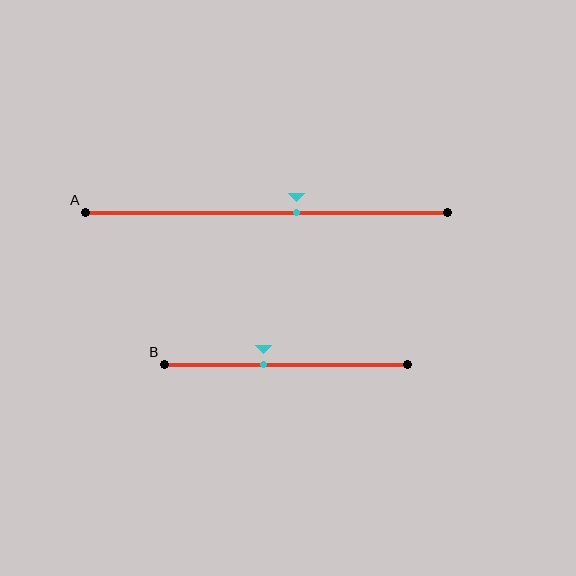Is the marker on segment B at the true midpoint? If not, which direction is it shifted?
No, the marker on segment B is shifted to the left by about 9% of the segment length.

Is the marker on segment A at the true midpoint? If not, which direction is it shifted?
No, the marker on segment A is shifted to the right by about 8% of the segment length.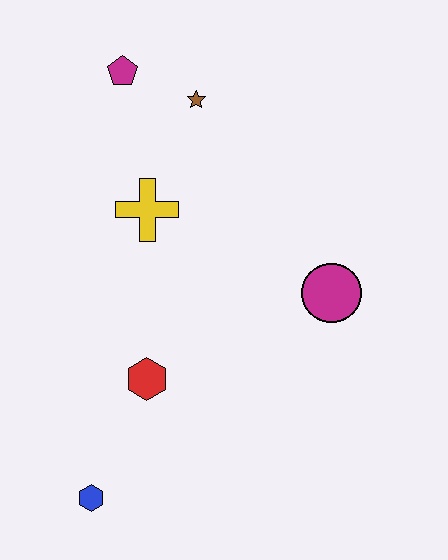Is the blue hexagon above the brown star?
No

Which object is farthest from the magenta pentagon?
The blue hexagon is farthest from the magenta pentagon.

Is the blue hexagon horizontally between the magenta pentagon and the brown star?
No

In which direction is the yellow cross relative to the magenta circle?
The yellow cross is to the left of the magenta circle.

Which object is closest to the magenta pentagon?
The brown star is closest to the magenta pentagon.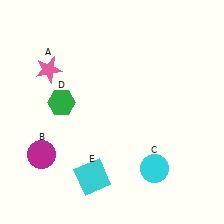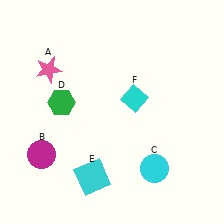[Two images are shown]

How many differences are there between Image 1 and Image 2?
There is 1 difference between the two images.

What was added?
A cyan diamond (F) was added in Image 2.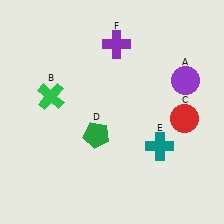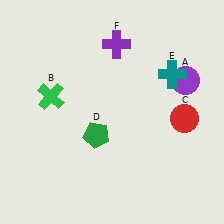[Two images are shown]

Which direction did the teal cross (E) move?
The teal cross (E) moved up.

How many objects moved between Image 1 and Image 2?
1 object moved between the two images.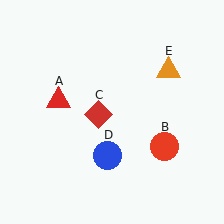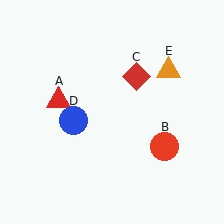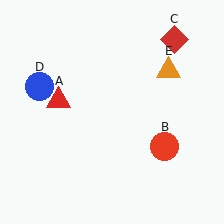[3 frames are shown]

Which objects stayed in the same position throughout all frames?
Red triangle (object A) and red circle (object B) and orange triangle (object E) remained stationary.